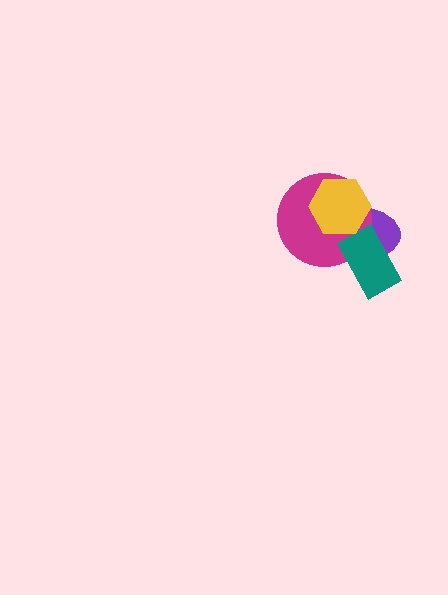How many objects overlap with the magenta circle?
3 objects overlap with the magenta circle.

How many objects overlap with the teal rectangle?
2 objects overlap with the teal rectangle.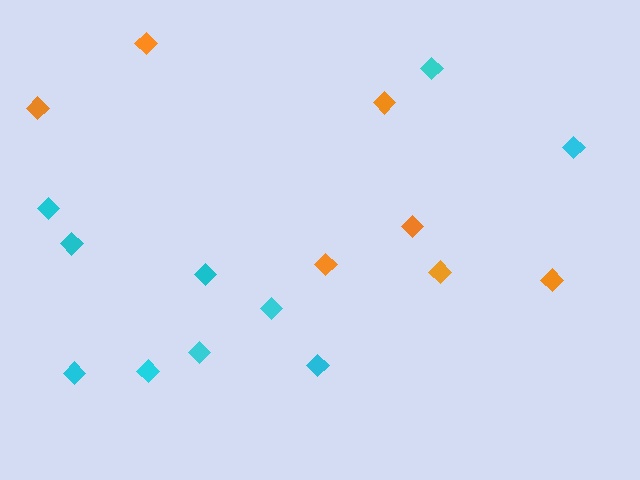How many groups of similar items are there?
There are 2 groups: one group of cyan diamonds (10) and one group of orange diamonds (7).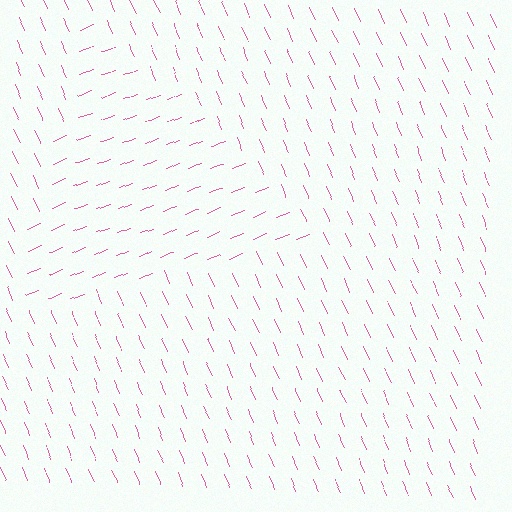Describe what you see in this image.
The image is filled with small pink line segments. A triangle region in the image has lines oriented differently from the surrounding lines, creating a visible texture boundary.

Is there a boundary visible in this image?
Yes, there is a texture boundary formed by a change in line orientation.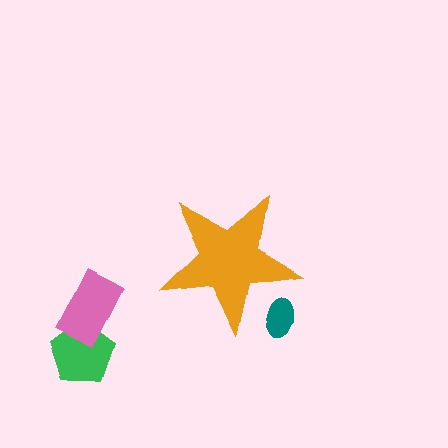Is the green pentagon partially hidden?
No, the green pentagon is fully visible.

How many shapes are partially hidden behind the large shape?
1 shape is partially hidden.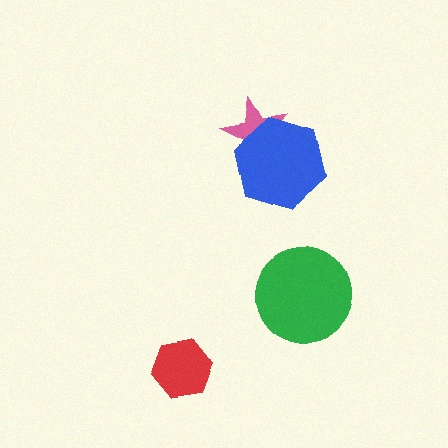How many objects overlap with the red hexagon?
0 objects overlap with the red hexagon.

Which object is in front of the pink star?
The blue hexagon is in front of the pink star.